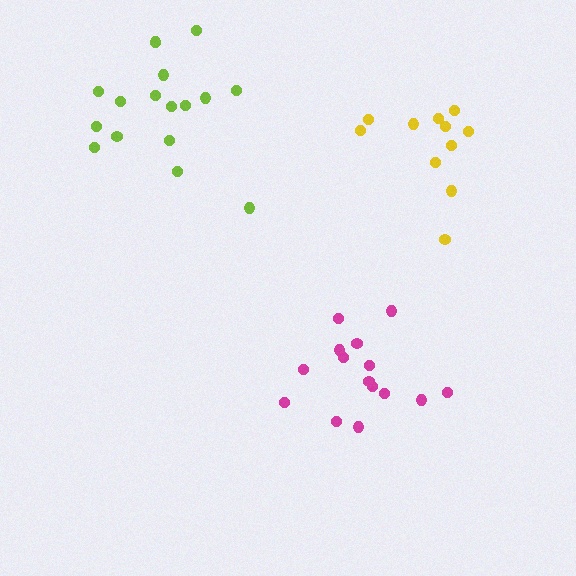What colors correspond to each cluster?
The clusters are colored: lime, yellow, magenta.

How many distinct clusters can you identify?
There are 3 distinct clusters.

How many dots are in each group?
Group 1: 17 dots, Group 2: 11 dots, Group 3: 15 dots (43 total).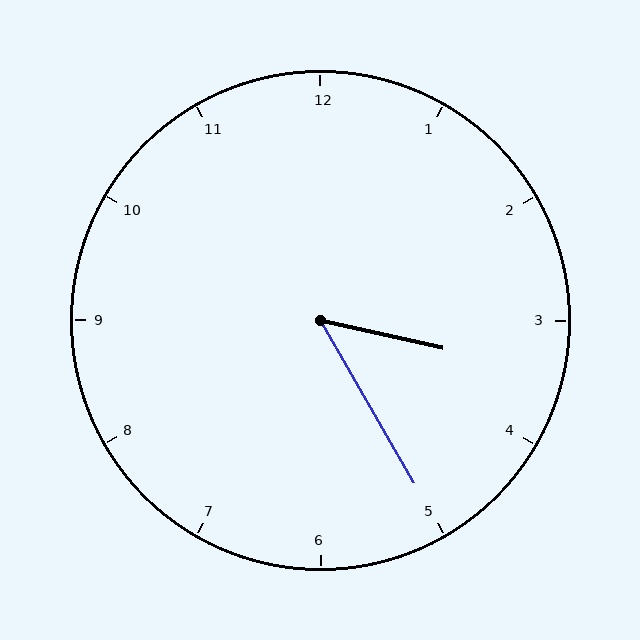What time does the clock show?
3:25.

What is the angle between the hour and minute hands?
Approximately 48 degrees.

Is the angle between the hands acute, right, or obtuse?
It is acute.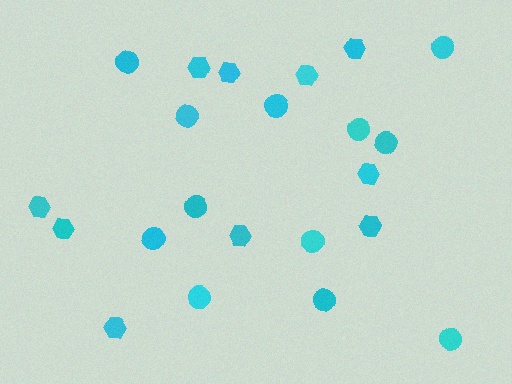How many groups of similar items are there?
There are 2 groups: one group of hexagons (10) and one group of circles (12).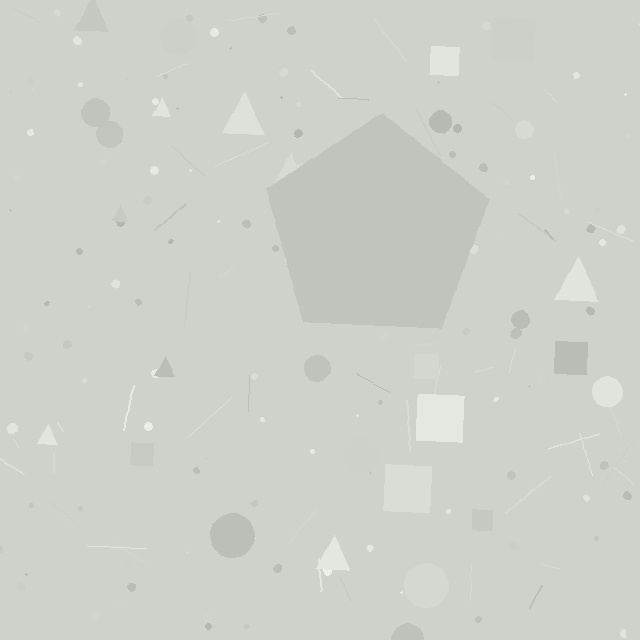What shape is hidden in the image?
A pentagon is hidden in the image.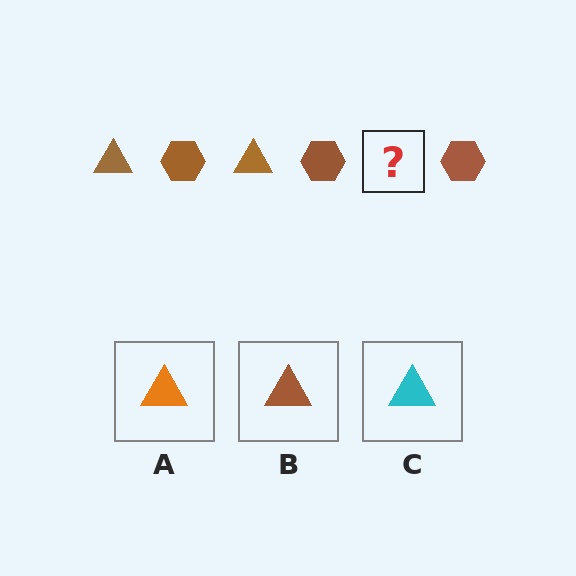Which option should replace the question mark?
Option B.